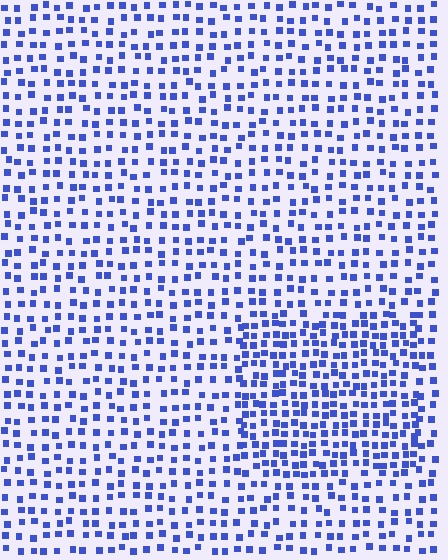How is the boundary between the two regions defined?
The boundary is defined by a change in element density (approximately 1.7x ratio). All elements are the same color, size, and shape.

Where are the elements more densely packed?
The elements are more densely packed inside the rectangle boundary.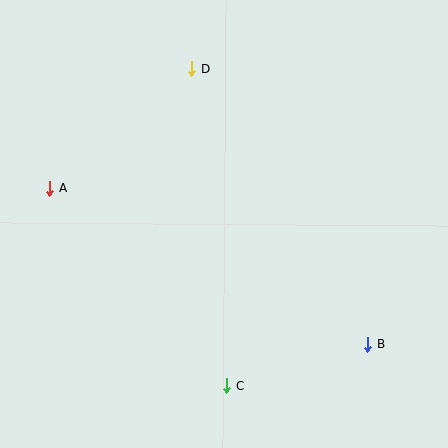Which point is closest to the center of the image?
Point D at (192, 68) is closest to the center.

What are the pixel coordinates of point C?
Point C is at (227, 386).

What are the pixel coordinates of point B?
Point B is at (368, 344).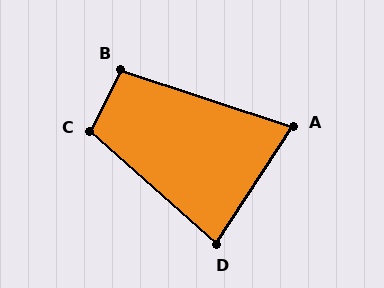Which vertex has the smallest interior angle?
A, at approximately 75 degrees.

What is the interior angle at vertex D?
Approximately 81 degrees (acute).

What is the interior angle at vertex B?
Approximately 99 degrees (obtuse).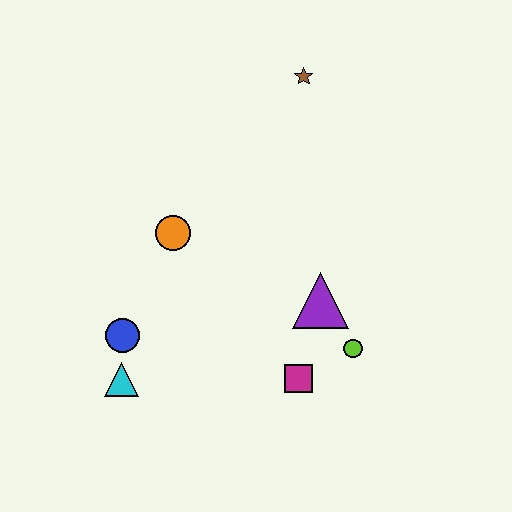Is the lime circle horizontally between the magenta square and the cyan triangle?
No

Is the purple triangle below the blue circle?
No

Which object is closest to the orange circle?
The blue circle is closest to the orange circle.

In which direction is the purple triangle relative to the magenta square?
The purple triangle is above the magenta square.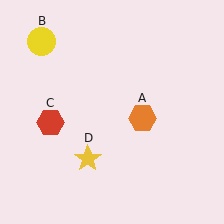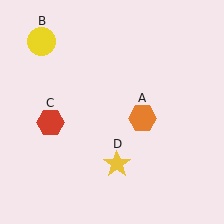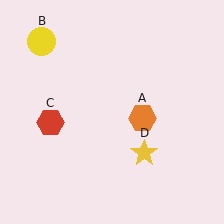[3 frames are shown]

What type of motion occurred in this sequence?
The yellow star (object D) rotated counterclockwise around the center of the scene.